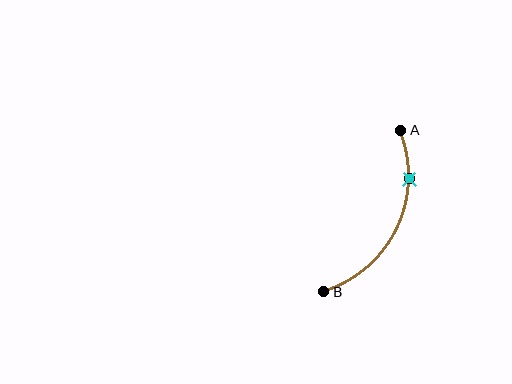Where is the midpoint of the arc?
The arc midpoint is the point on the curve farthest from the straight line joining A and B. It sits to the right of that line.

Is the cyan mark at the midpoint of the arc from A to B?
No. The cyan mark lies on the arc but is closer to endpoint A. The arc midpoint would be at the point on the curve equidistant along the arc from both A and B.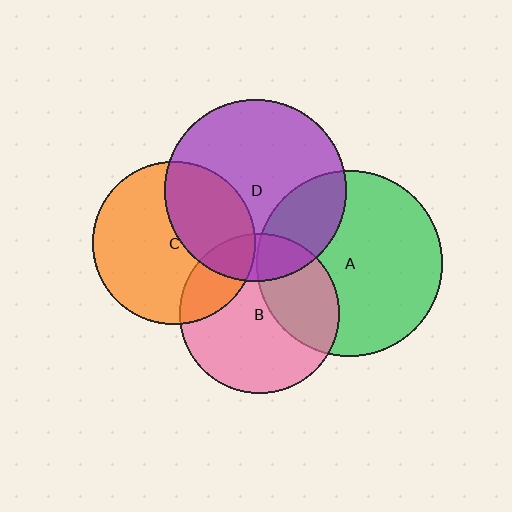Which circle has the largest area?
Circle A (green).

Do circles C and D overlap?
Yes.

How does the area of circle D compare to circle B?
Approximately 1.3 times.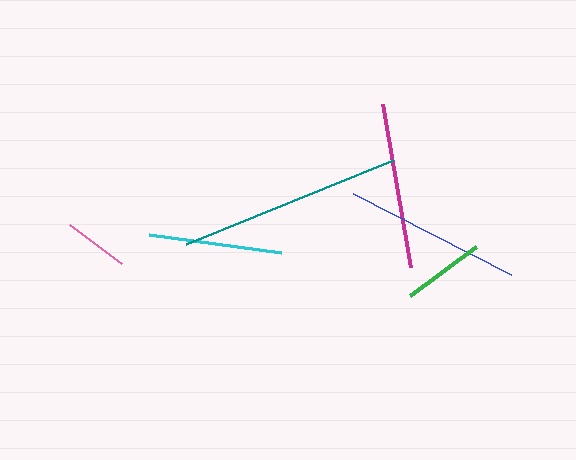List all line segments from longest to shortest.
From longest to shortest: teal, blue, magenta, cyan, green, pink.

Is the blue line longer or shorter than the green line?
The blue line is longer than the green line.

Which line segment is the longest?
The teal line is the longest at approximately 224 pixels.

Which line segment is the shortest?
The pink line is the shortest at approximately 65 pixels.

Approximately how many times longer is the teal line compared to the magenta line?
The teal line is approximately 1.4 times the length of the magenta line.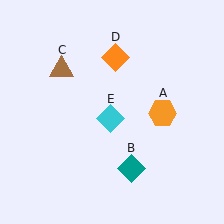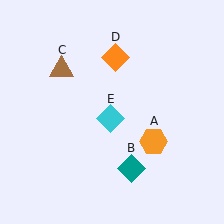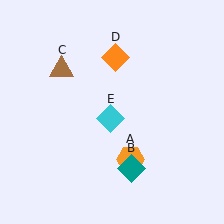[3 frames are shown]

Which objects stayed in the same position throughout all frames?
Teal diamond (object B) and brown triangle (object C) and orange diamond (object D) and cyan diamond (object E) remained stationary.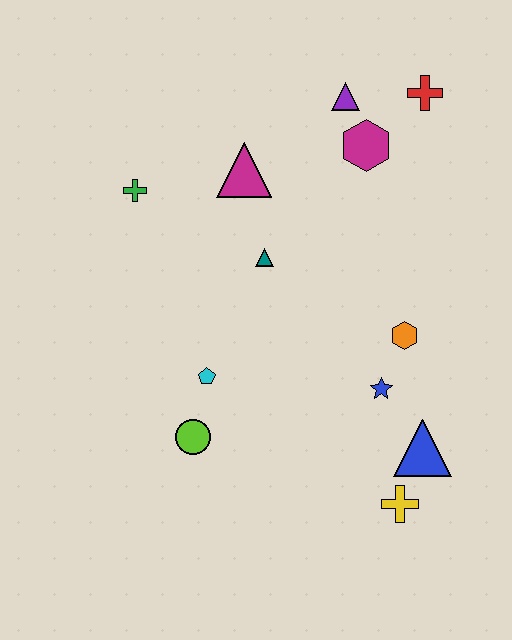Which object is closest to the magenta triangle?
The teal triangle is closest to the magenta triangle.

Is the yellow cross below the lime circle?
Yes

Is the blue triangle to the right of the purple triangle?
Yes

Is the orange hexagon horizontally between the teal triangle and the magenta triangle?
No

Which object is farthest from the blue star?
The green cross is farthest from the blue star.